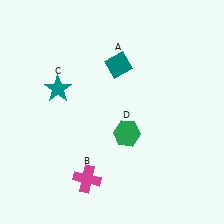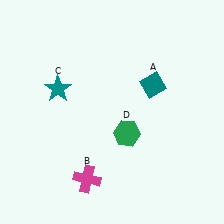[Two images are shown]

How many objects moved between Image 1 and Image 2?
1 object moved between the two images.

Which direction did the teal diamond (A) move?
The teal diamond (A) moved right.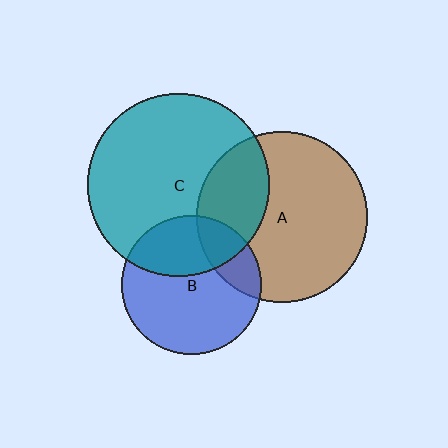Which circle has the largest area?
Circle C (teal).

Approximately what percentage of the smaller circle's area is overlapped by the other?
Approximately 30%.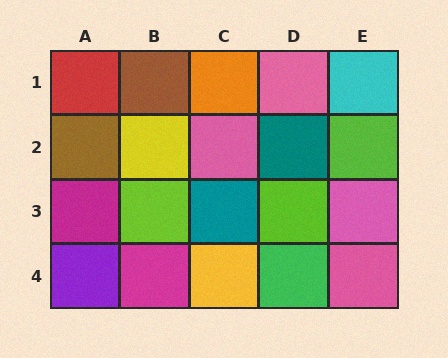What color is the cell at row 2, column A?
Brown.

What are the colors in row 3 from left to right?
Magenta, lime, teal, lime, pink.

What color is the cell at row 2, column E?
Lime.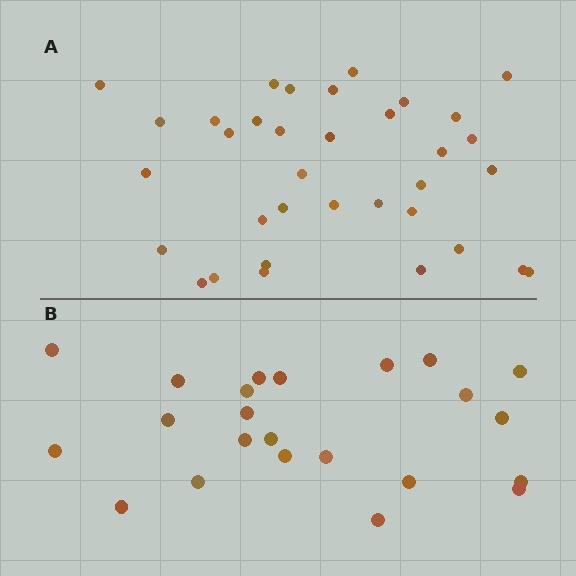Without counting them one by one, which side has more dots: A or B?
Region A (the top region) has more dots.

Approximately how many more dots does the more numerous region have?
Region A has roughly 12 or so more dots than region B.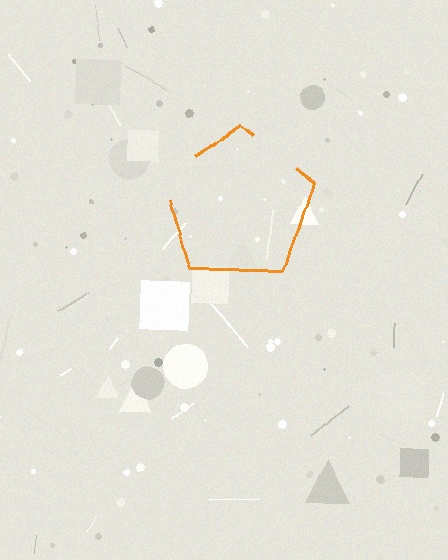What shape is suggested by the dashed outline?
The dashed outline suggests a pentagon.